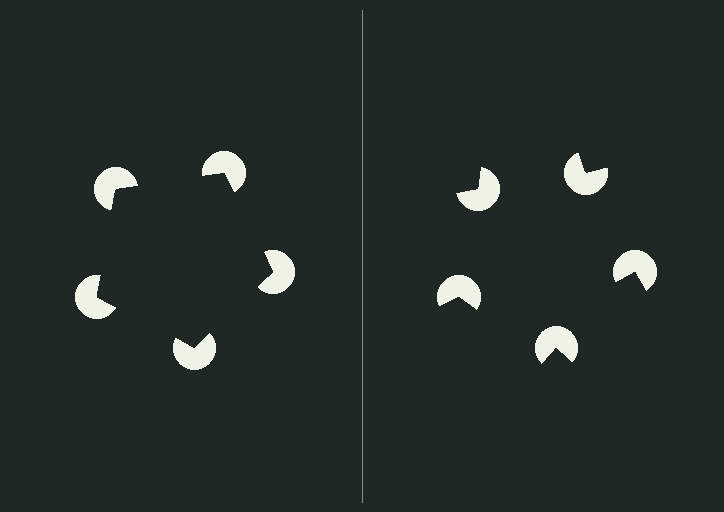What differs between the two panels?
The pac-man discs are positioned identically on both sides; only the wedge orientations differ. On the left they align to a pentagon; on the right they are misaligned.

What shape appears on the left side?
An illusory pentagon.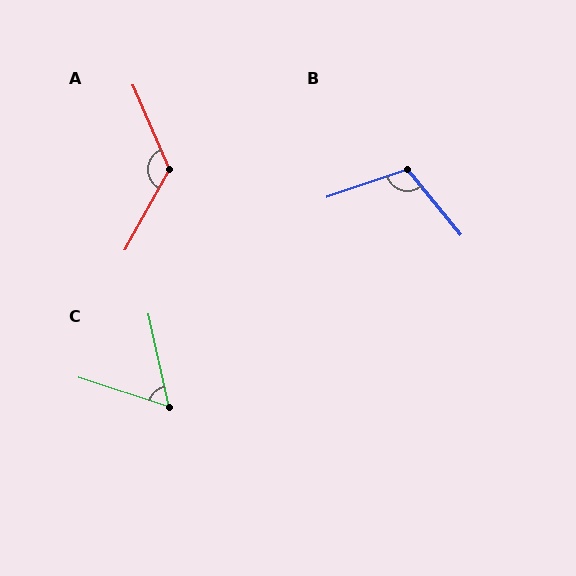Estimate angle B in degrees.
Approximately 110 degrees.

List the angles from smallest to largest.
C (60°), B (110°), A (128°).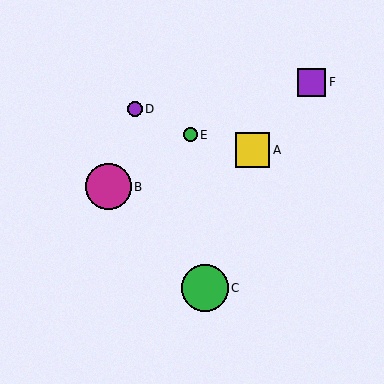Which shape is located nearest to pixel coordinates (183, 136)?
The green circle (labeled E) at (190, 135) is nearest to that location.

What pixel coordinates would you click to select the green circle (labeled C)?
Click at (205, 288) to select the green circle C.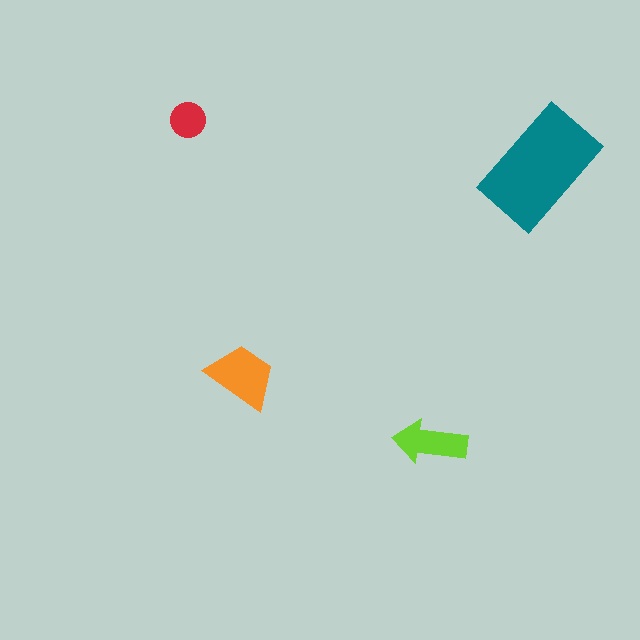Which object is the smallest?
The red circle.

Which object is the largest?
The teal rectangle.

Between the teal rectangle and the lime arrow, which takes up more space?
The teal rectangle.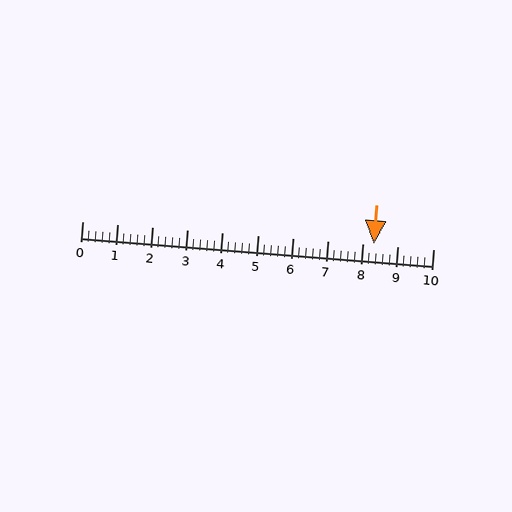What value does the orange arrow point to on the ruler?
The orange arrow points to approximately 8.3.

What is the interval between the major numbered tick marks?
The major tick marks are spaced 1 units apart.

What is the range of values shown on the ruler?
The ruler shows values from 0 to 10.